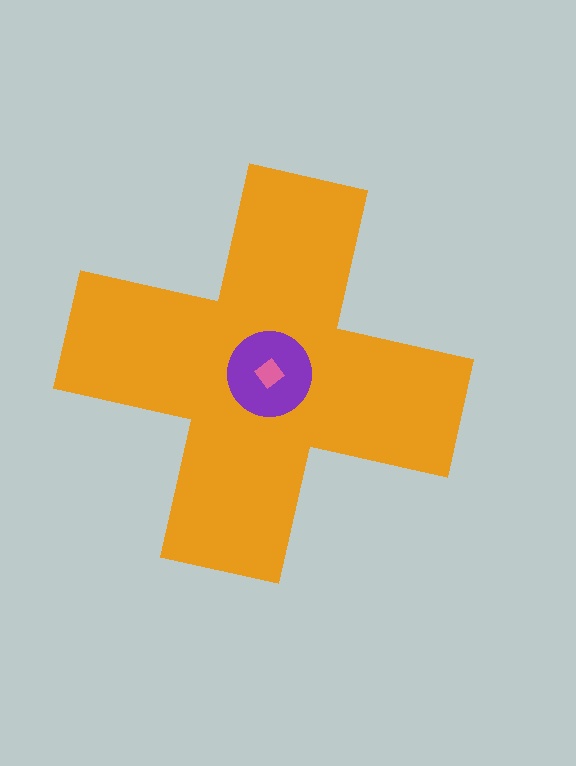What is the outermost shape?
The orange cross.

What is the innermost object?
The pink diamond.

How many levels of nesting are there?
3.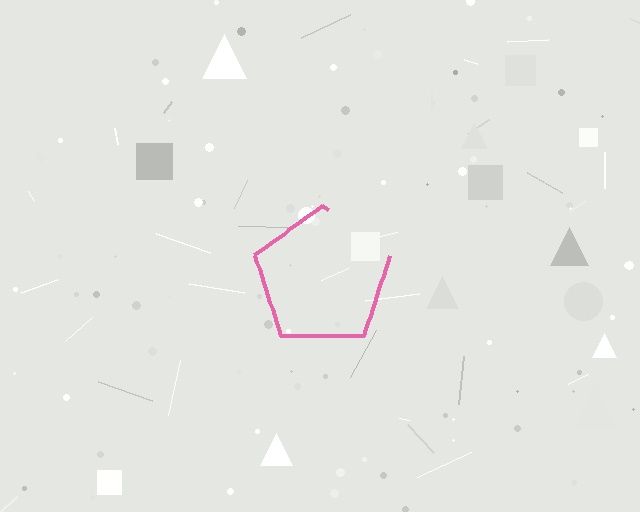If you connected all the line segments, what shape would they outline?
They would outline a pentagon.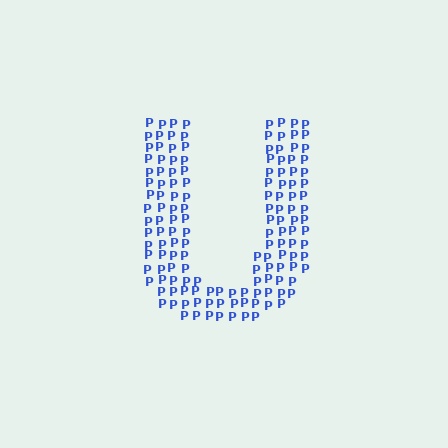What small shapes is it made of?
It is made of small letter P's.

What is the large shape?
The large shape is the letter U.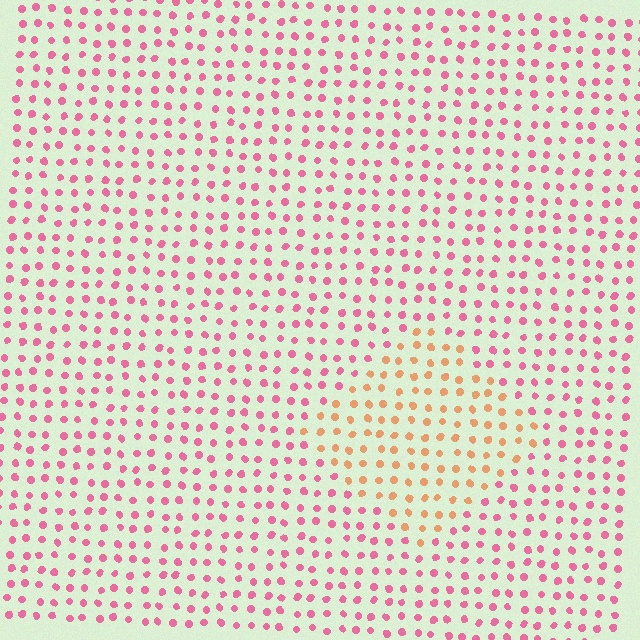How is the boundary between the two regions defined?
The boundary is defined purely by a slight shift in hue (about 48 degrees). Spacing, size, and orientation are identical on both sides.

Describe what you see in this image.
The image is filled with small pink elements in a uniform arrangement. A diamond-shaped region is visible where the elements are tinted to a slightly different hue, forming a subtle color boundary.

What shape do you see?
I see a diamond.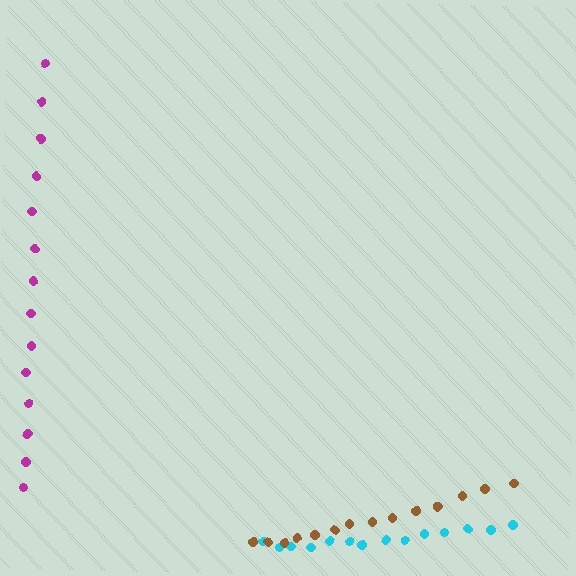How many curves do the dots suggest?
There are 3 distinct paths.